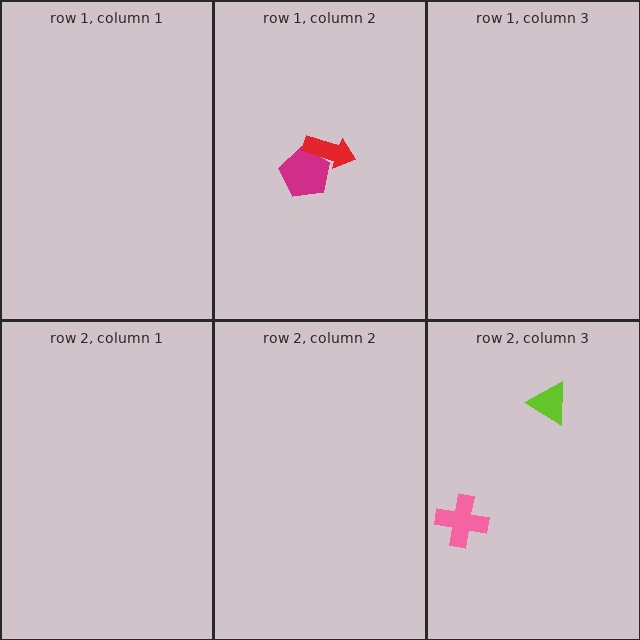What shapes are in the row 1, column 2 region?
The magenta pentagon, the red arrow.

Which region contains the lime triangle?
The row 2, column 3 region.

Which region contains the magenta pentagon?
The row 1, column 2 region.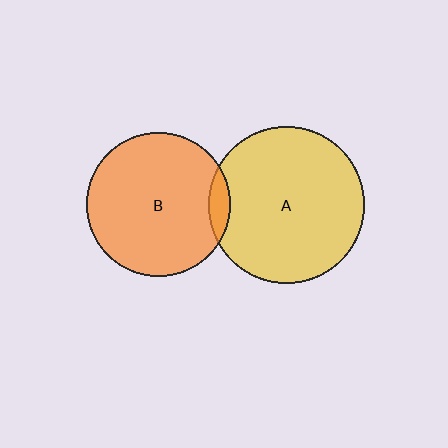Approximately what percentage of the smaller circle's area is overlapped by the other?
Approximately 5%.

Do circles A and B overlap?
Yes.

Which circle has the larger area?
Circle A (yellow).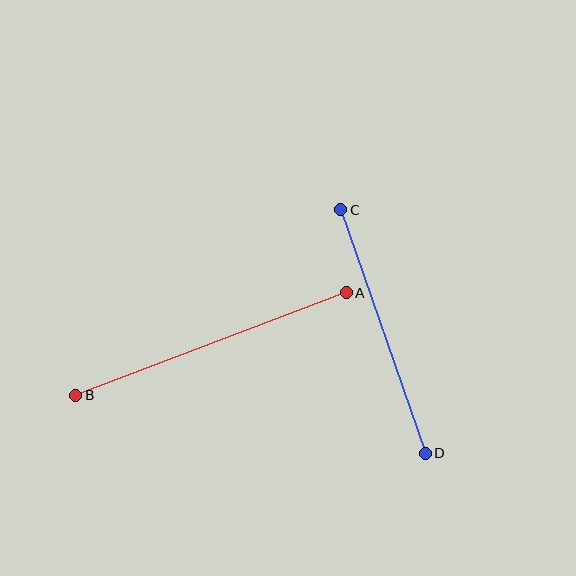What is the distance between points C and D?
The distance is approximately 258 pixels.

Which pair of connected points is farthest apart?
Points A and B are farthest apart.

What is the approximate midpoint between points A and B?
The midpoint is at approximately (211, 344) pixels.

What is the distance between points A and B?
The distance is approximately 289 pixels.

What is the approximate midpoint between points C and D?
The midpoint is at approximately (383, 331) pixels.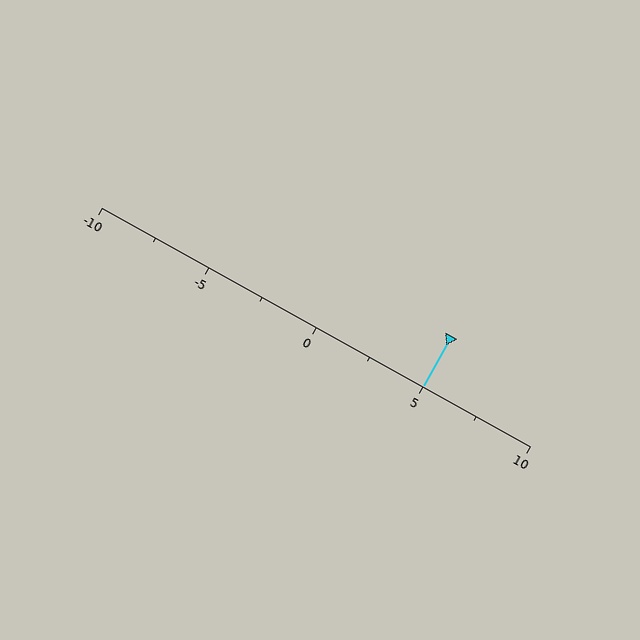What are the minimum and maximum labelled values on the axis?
The axis runs from -10 to 10.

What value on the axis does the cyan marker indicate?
The marker indicates approximately 5.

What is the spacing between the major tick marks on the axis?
The major ticks are spaced 5 apart.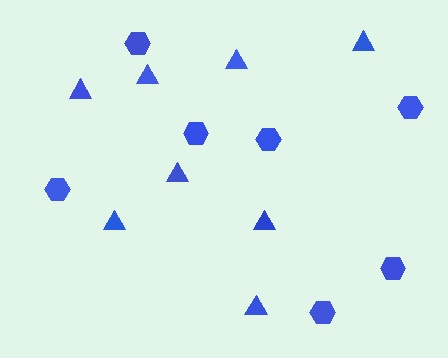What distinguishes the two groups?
There are 2 groups: one group of triangles (8) and one group of hexagons (7).